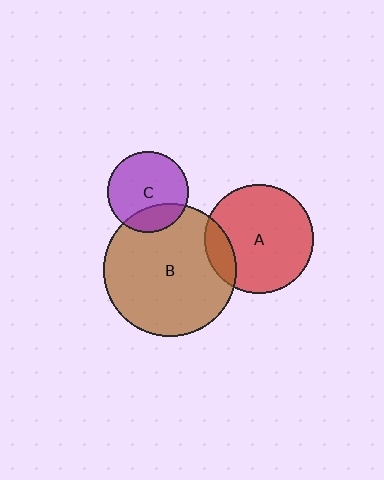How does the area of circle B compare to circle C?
Approximately 2.7 times.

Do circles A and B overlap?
Yes.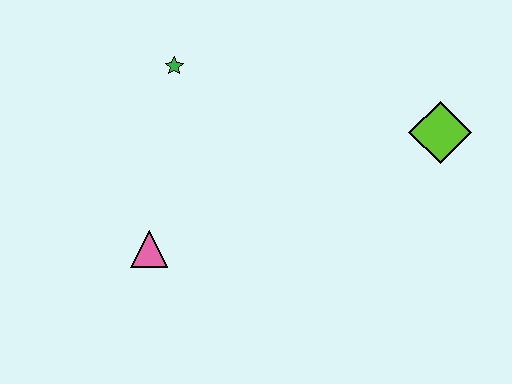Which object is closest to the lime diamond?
The green star is closest to the lime diamond.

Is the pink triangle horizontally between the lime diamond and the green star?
No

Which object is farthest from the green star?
The lime diamond is farthest from the green star.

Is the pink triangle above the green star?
No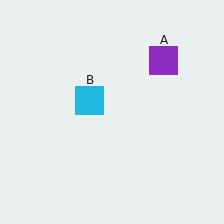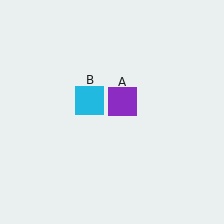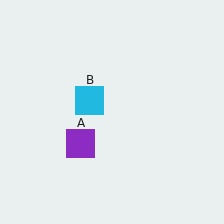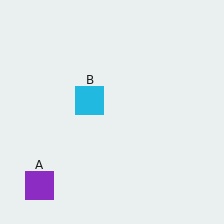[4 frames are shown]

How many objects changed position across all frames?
1 object changed position: purple square (object A).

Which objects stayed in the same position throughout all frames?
Cyan square (object B) remained stationary.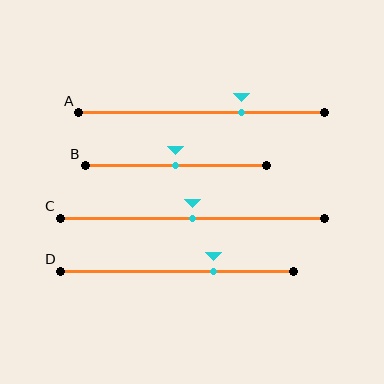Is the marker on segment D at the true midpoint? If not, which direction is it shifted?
No, the marker on segment D is shifted to the right by about 16% of the segment length.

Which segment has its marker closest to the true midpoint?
Segment B has its marker closest to the true midpoint.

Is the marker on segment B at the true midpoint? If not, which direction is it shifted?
Yes, the marker on segment B is at the true midpoint.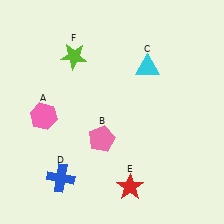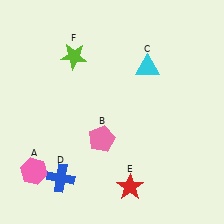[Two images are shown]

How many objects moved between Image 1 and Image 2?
1 object moved between the two images.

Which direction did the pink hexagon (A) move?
The pink hexagon (A) moved down.